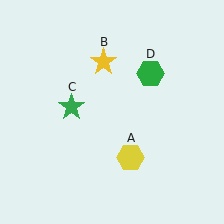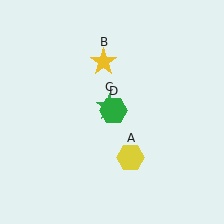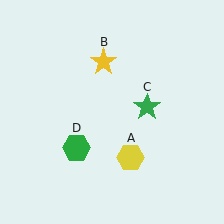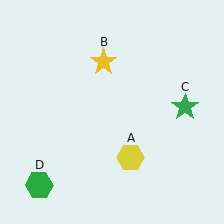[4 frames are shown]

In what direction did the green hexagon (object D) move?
The green hexagon (object D) moved down and to the left.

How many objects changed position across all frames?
2 objects changed position: green star (object C), green hexagon (object D).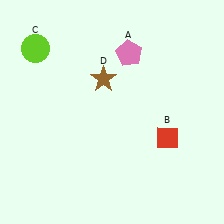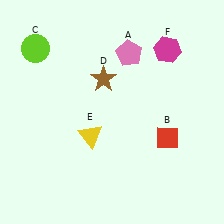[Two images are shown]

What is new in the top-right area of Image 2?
A magenta hexagon (F) was added in the top-right area of Image 2.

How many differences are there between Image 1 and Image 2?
There are 2 differences between the two images.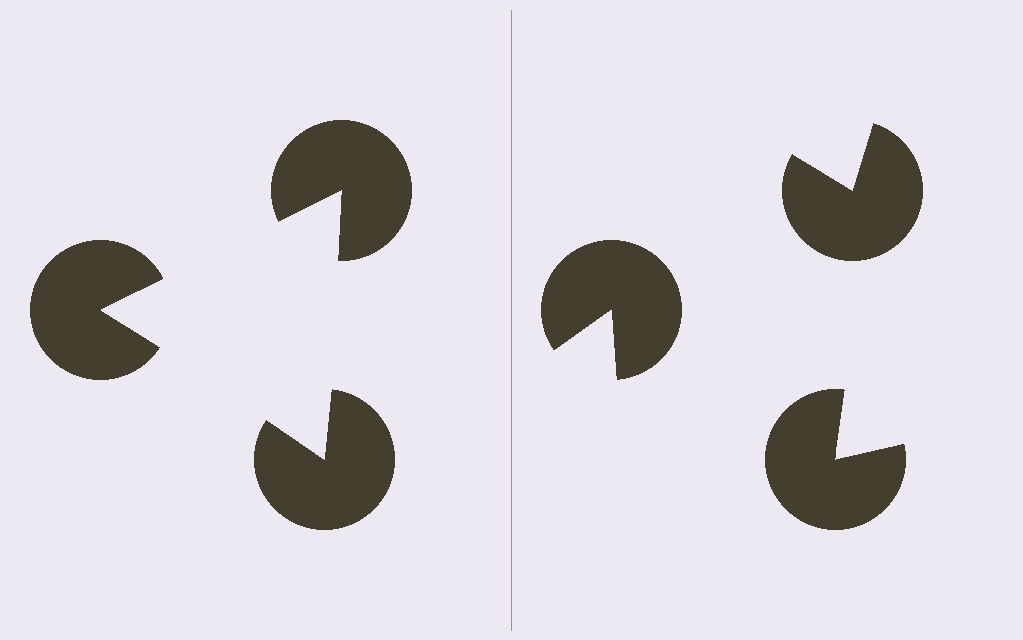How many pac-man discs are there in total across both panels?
6 — 3 on each side.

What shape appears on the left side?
An illusory triangle.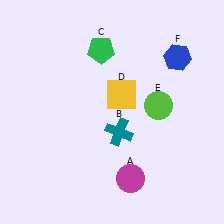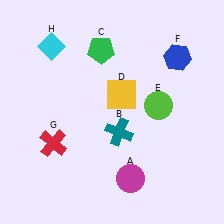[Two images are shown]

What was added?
A red cross (G), a cyan diamond (H) were added in Image 2.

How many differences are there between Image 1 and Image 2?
There are 2 differences between the two images.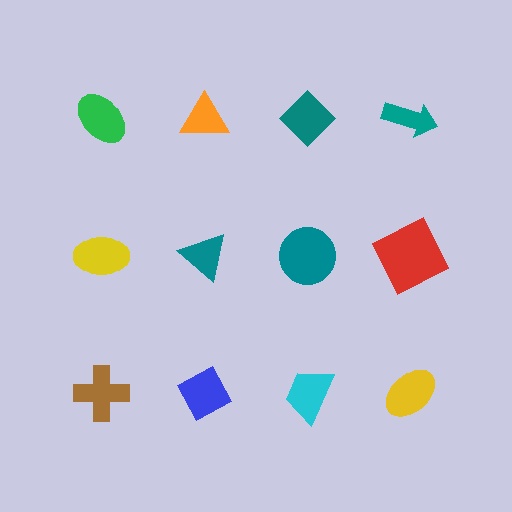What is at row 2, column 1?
A yellow ellipse.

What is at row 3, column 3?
A cyan trapezoid.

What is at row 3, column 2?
A blue diamond.